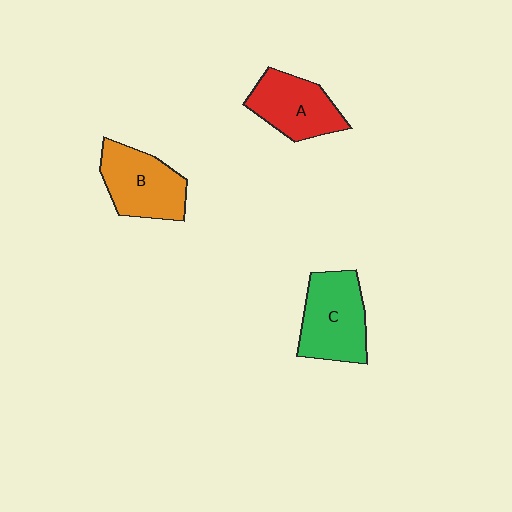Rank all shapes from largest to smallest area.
From largest to smallest: C (green), B (orange), A (red).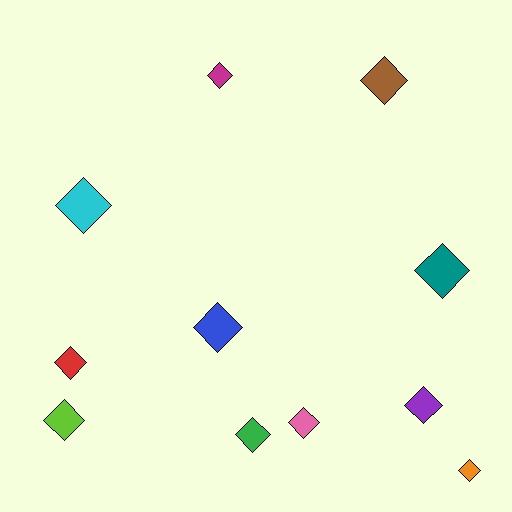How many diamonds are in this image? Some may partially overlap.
There are 11 diamonds.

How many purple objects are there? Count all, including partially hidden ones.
There is 1 purple object.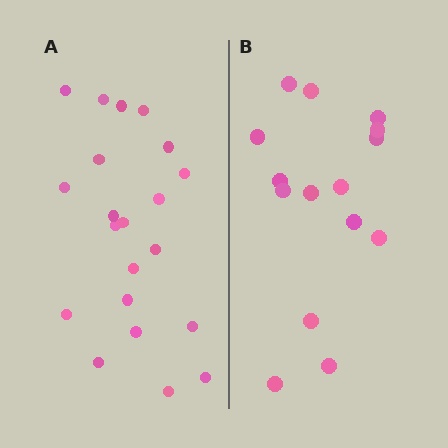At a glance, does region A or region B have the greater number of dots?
Region A (the left region) has more dots.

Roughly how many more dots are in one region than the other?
Region A has about 6 more dots than region B.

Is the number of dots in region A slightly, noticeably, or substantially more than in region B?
Region A has noticeably more, but not dramatically so. The ratio is roughly 1.4 to 1.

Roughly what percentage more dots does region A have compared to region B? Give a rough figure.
About 40% more.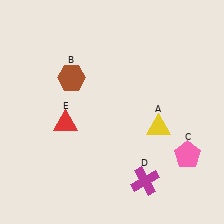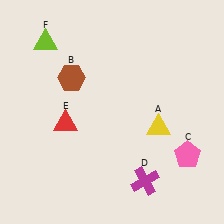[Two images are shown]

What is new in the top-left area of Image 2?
A lime triangle (F) was added in the top-left area of Image 2.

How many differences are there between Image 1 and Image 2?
There is 1 difference between the two images.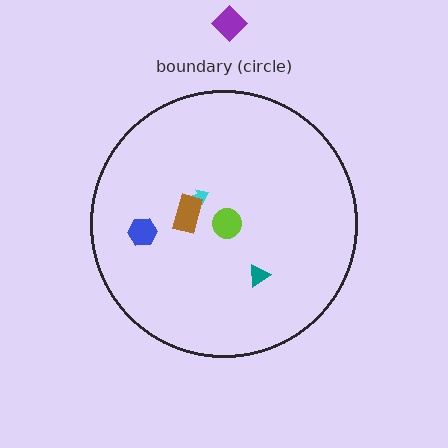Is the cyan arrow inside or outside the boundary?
Inside.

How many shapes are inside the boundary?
5 inside, 1 outside.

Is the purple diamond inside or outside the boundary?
Outside.